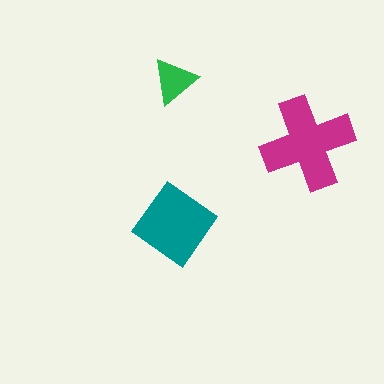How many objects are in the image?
There are 3 objects in the image.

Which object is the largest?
The magenta cross.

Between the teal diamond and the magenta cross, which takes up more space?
The magenta cross.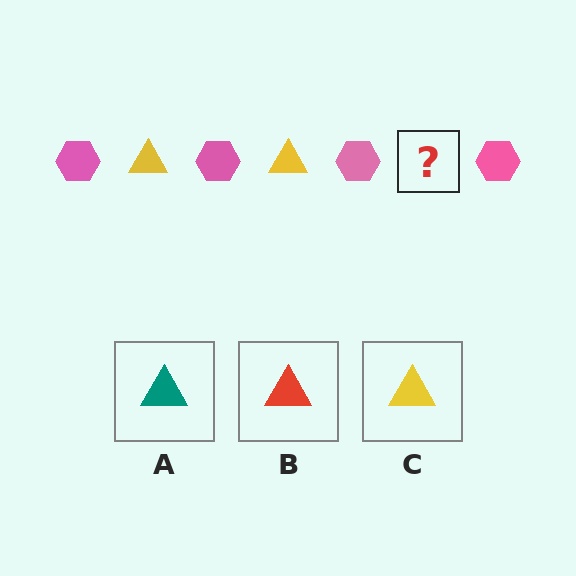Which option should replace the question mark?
Option C.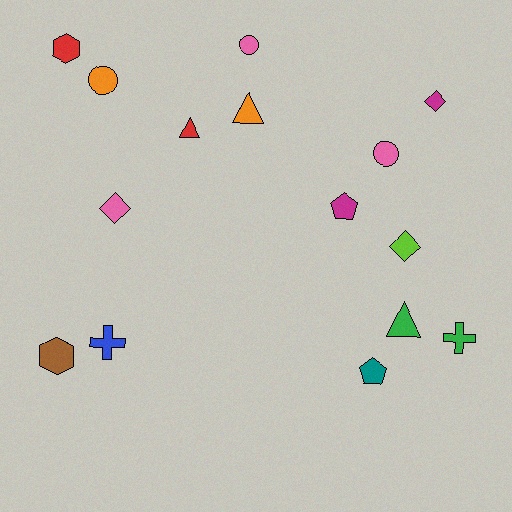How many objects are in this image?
There are 15 objects.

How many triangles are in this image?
There are 3 triangles.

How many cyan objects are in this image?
There are no cyan objects.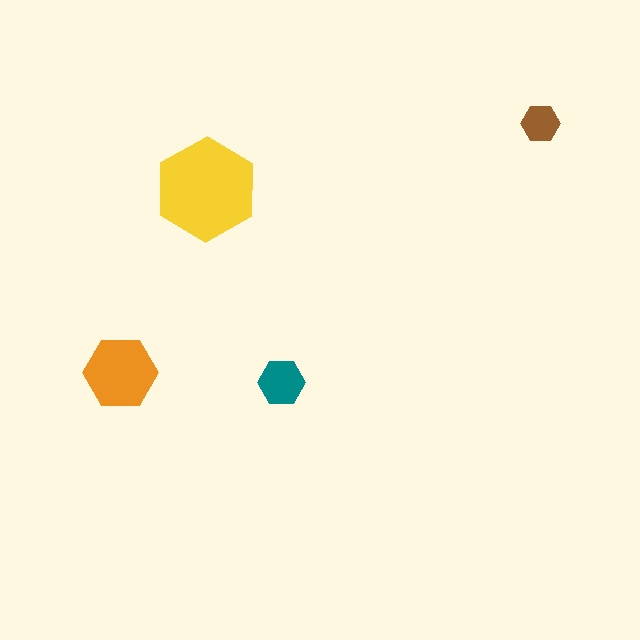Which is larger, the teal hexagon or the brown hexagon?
The teal one.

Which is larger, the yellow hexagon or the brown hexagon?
The yellow one.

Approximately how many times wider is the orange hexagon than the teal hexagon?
About 1.5 times wider.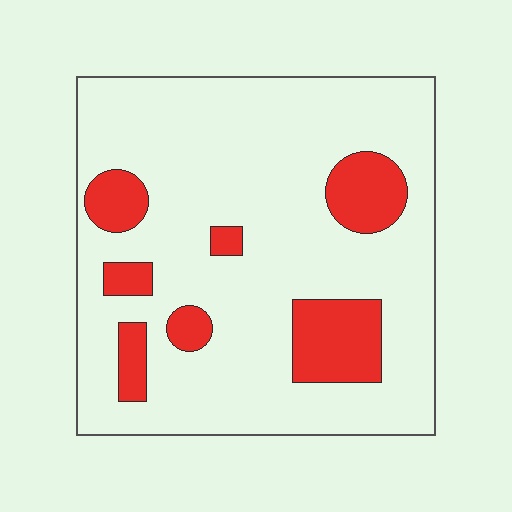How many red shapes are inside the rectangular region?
7.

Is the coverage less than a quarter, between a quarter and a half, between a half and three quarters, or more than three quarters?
Less than a quarter.